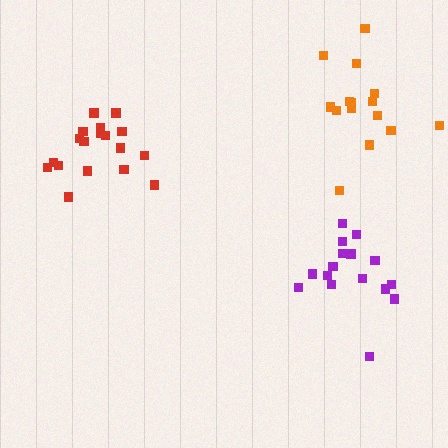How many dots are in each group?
Group 1: 18 dots, Group 2: 16 dots, Group 3: 15 dots (49 total).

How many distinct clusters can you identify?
There are 3 distinct clusters.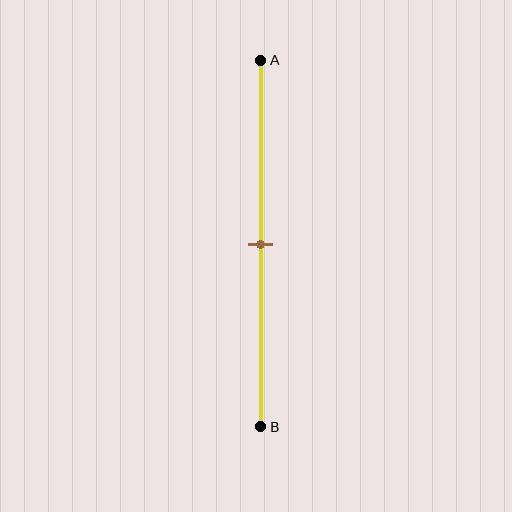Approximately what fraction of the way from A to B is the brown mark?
The brown mark is approximately 50% of the way from A to B.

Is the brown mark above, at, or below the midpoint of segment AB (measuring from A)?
The brown mark is approximately at the midpoint of segment AB.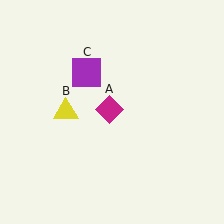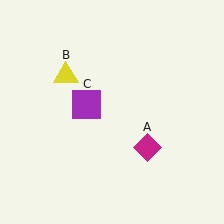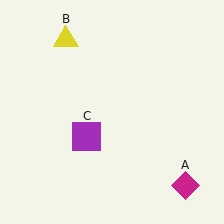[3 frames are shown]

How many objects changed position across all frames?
3 objects changed position: magenta diamond (object A), yellow triangle (object B), purple square (object C).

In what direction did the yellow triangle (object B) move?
The yellow triangle (object B) moved up.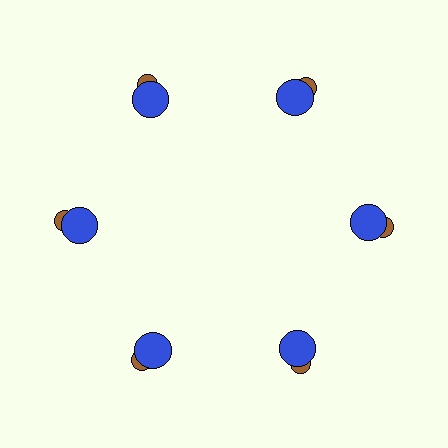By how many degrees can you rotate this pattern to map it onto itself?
The pattern maps onto itself every 60 degrees of rotation.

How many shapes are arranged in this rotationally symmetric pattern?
There are 12 shapes, arranged in 6 groups of 2.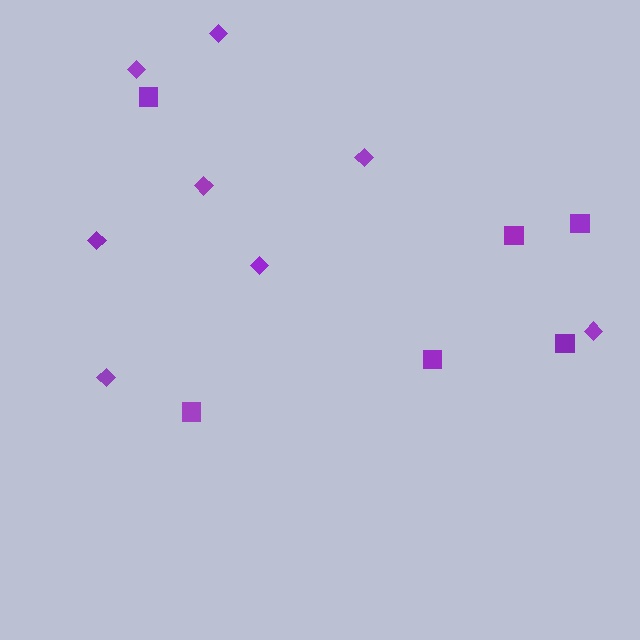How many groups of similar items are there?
There are 2 groups: one group of diamonds (8) and one group of squares (6).